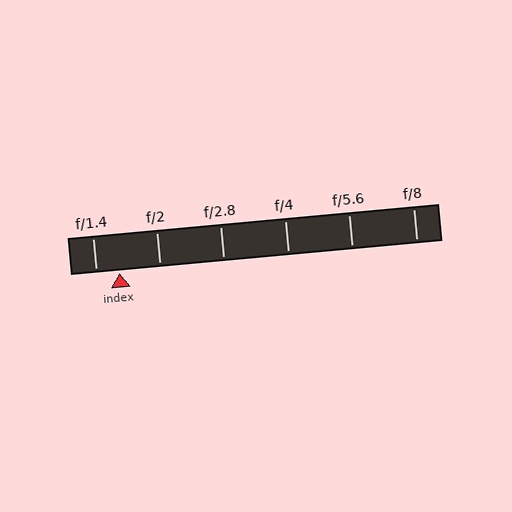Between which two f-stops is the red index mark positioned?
The index mark is between f/1.4 and f/2.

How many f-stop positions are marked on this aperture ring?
There are 6 f-stop positions marked.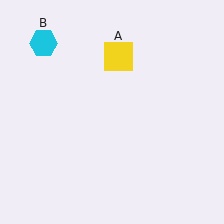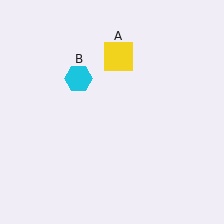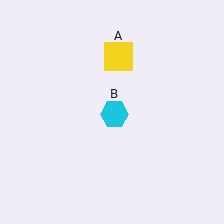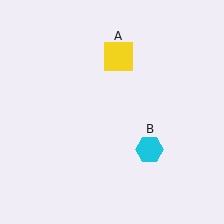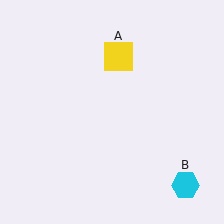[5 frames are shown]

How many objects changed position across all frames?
1 object changed position: cyan hexagon (object B).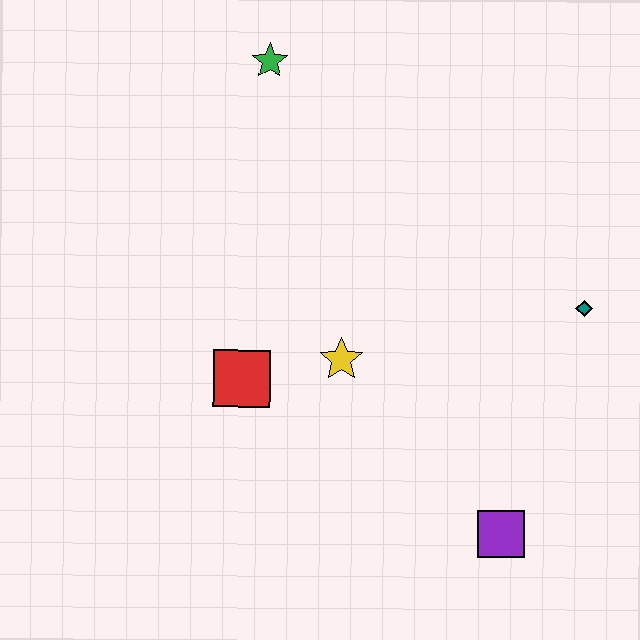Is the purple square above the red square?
No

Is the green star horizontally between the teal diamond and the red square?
Yes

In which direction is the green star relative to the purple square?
The green star is above the purple square.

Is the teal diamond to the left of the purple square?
No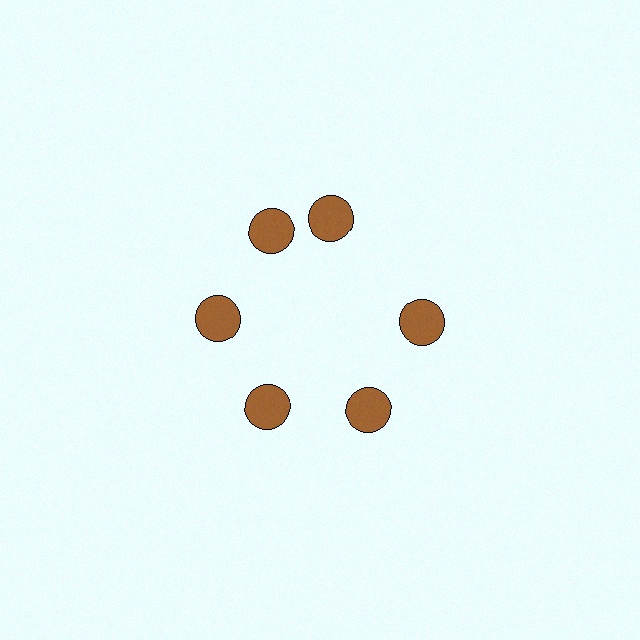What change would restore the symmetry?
The symmetry would be restored by rotating it back into even spacing with its neighbors so that all 6 circles sit at equal angles and equal distance from the center.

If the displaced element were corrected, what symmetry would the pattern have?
It would have 6-fold rotational symmetry — the pattern would map onto itself every 60 degrees.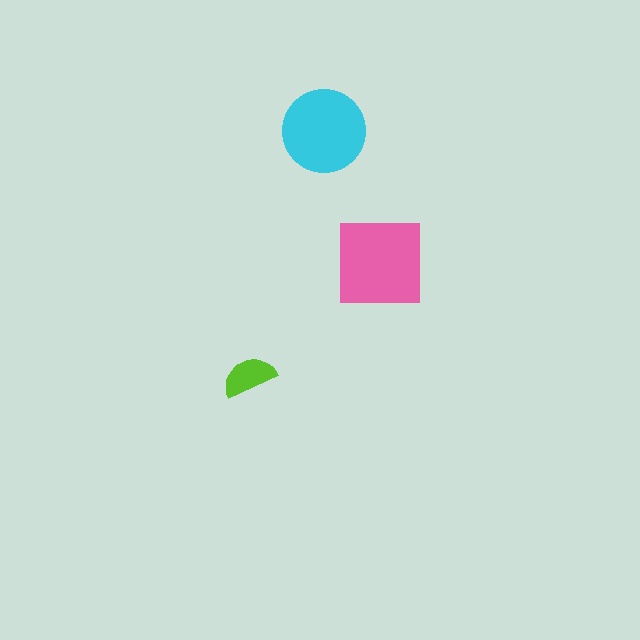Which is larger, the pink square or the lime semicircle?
The pink square.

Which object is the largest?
The pink square.